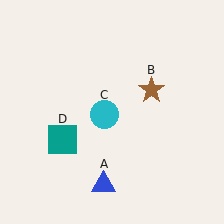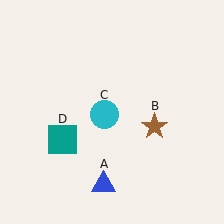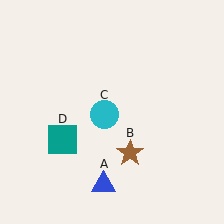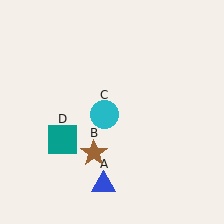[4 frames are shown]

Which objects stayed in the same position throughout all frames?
Blue triangle (object A) and cyan circle (object C) and teal square (object D) remained stationary.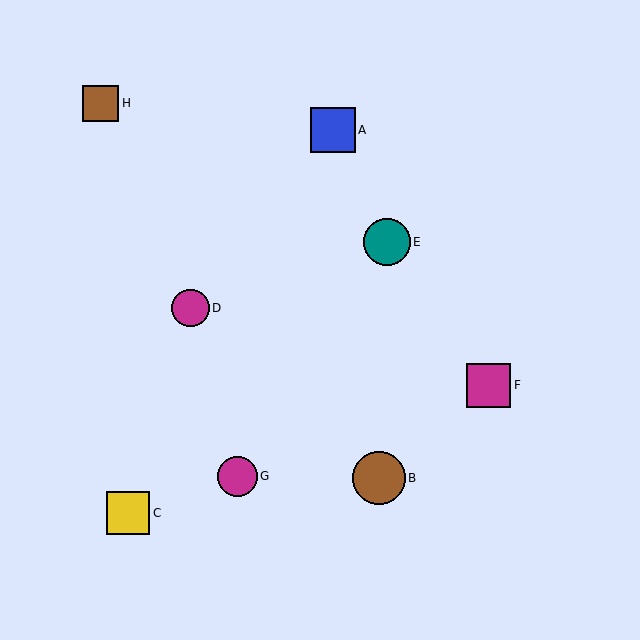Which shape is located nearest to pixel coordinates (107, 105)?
The brown square (labeled H) at (101, 103) is nearest to that location.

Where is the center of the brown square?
The center of the brown square is at (101, 103).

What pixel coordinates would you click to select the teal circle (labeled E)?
Click at (387, 242) to select the teal circle E.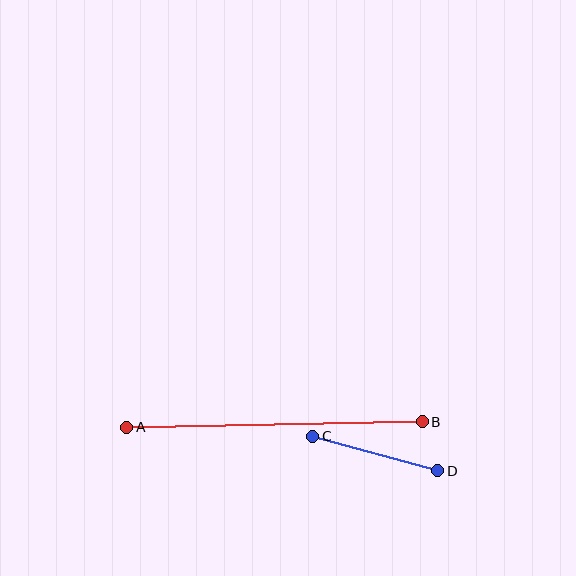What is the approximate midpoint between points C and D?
The midpoint is at approximately (375, 454) pixels.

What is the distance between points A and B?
The distance is approximately 295 pixels.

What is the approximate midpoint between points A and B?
The midpoint is at approximately (274, 425) pixels.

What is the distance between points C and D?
The distance is approximately 130 pixels.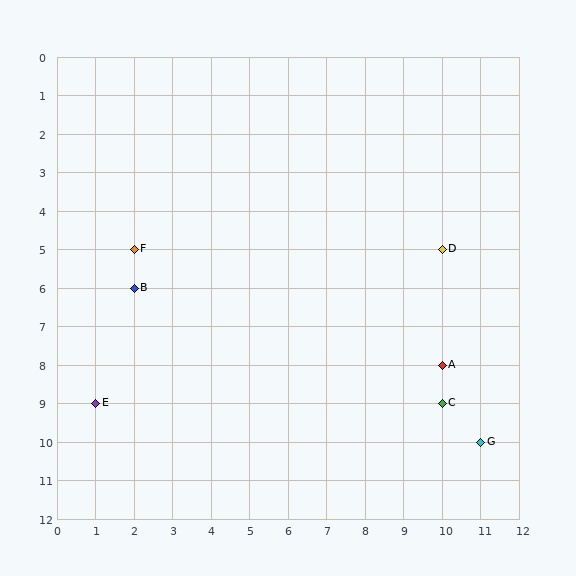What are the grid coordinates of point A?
Point A is at grid coordinates (10, 8).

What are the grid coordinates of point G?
Point G is at grid coordinates (11, 10).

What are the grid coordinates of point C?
Point C is at grid coordinates (10, 9).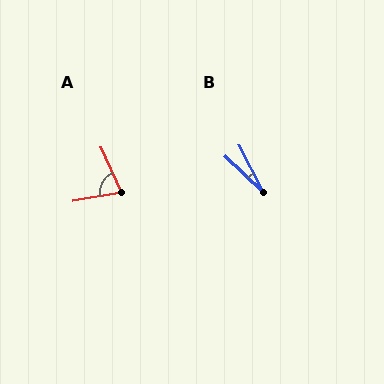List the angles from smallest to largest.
B (19°), A (76°).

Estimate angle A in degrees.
Approximately 76 degrees.